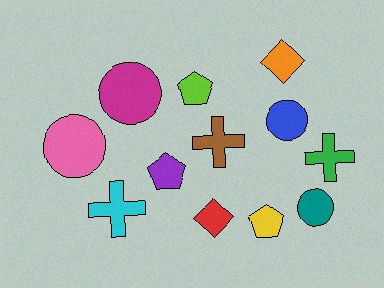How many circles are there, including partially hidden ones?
There are 4 circles.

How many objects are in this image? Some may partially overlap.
There are 12 objects.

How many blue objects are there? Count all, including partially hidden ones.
There is 1 blue object.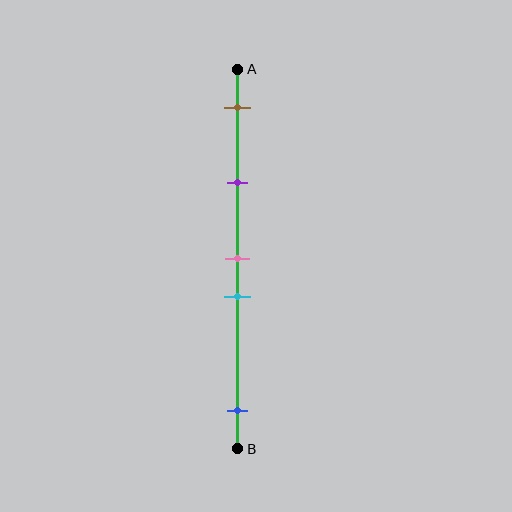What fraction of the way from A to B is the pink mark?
The pink mark is approximately 50% (0.5) of the way from A to B.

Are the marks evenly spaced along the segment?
No, the marks are not evenly spaced.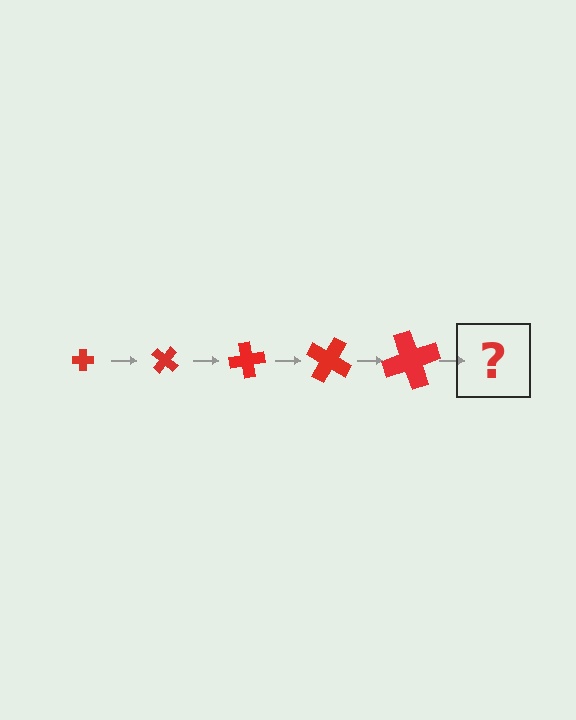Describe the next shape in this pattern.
It should be a cross, larger than the previous one and rotated 200 degrees from the start.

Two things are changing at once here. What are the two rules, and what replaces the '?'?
The two rules are that the cross grows larger each step and it rotates 40 degrees each step. The '?' should be a cross, larger than the previous one and rotated 200 degrees from the start.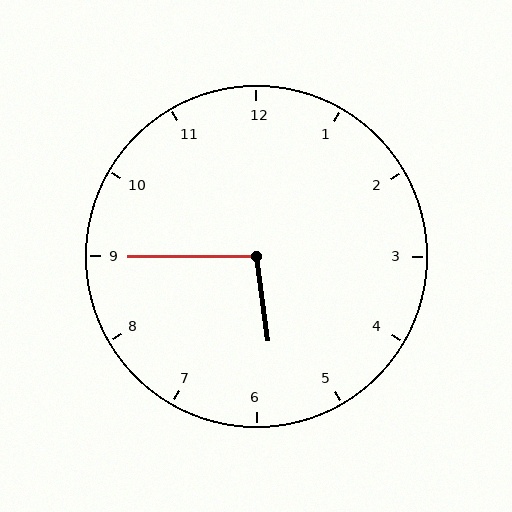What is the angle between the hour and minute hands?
Approximately 98 degrees.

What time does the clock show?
5:45.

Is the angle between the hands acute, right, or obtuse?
It is obtuse.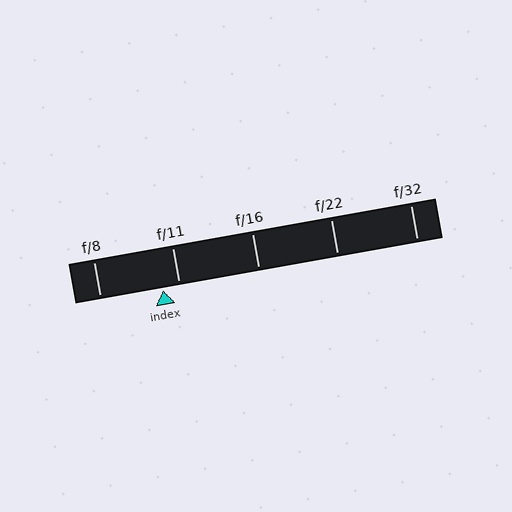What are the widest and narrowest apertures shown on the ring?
The widest aperture shown is f/8 and the narrowest is f/32.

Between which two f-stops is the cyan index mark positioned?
The index mark is between f/8 and f/11.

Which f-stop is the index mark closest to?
The index mark is closest to f/11.